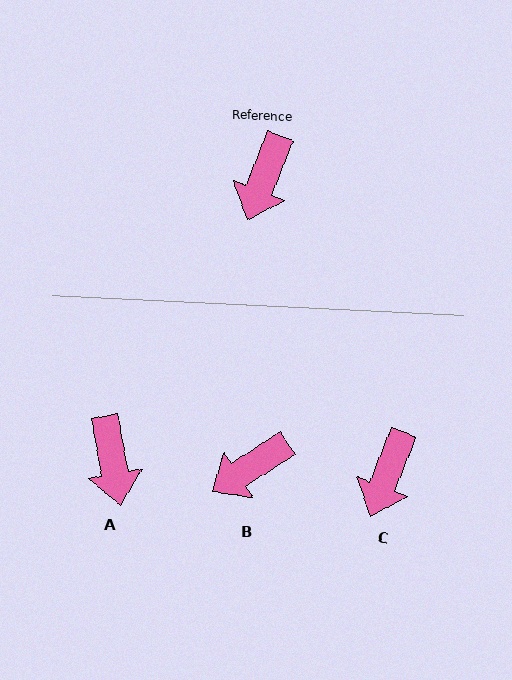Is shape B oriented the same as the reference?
No, it is off by about 36 degrees.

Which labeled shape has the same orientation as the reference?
C.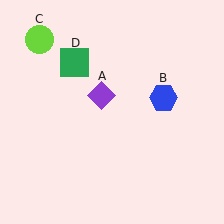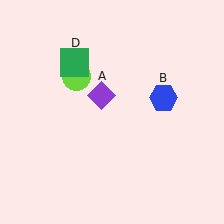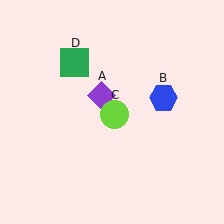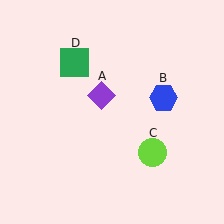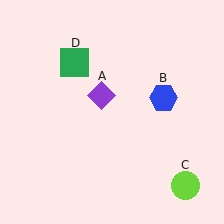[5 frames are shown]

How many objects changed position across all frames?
1 object changed position: lime circle (object C).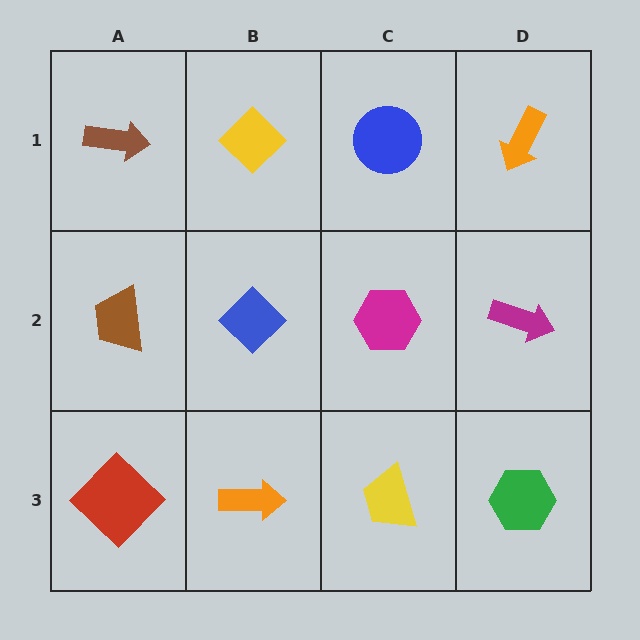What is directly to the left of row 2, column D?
A magenta hexagon.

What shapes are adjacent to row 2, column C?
A blue circle (row 1, column C), a yellow trapezoid (row 3, column C), a blue diamond (row 2, column B), a magenta arrow (row 2, column D).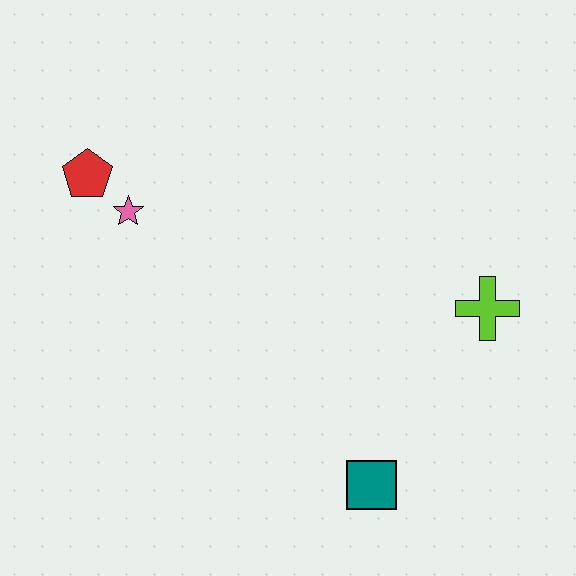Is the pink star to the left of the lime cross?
Yes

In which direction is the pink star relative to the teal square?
The pink star is above the teal square.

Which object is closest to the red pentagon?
The pink star is closest to the red pentagon.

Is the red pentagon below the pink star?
No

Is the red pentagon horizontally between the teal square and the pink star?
No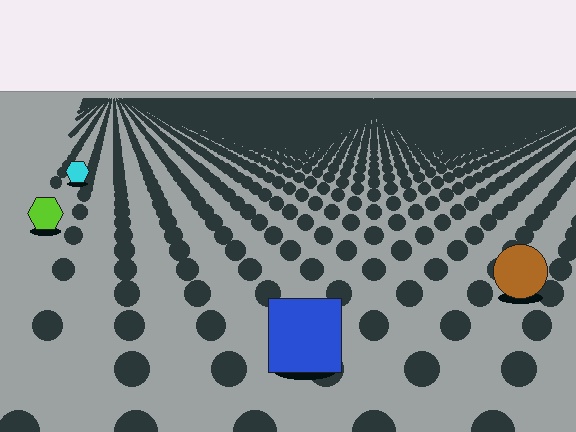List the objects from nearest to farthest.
From nearest to farthest: the blue square, the brown circle, the lime hexagon, the cyan hexagon.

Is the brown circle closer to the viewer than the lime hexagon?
Yes. The brown circle is closer — you can tell from the texture gradient: the ground texture is coarser near it.